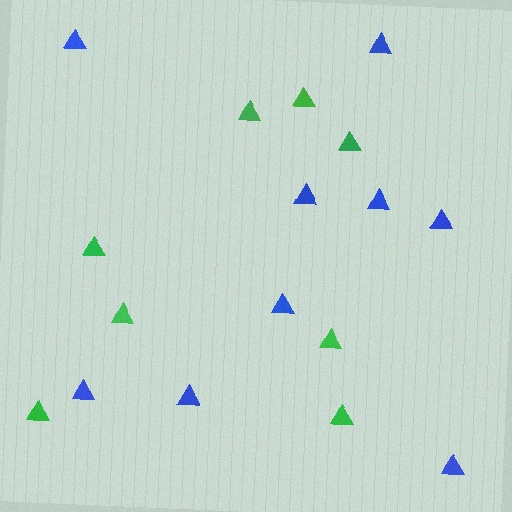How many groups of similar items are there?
There are 2 groups: one group of blue triangles (9) and one group of green triangles (8).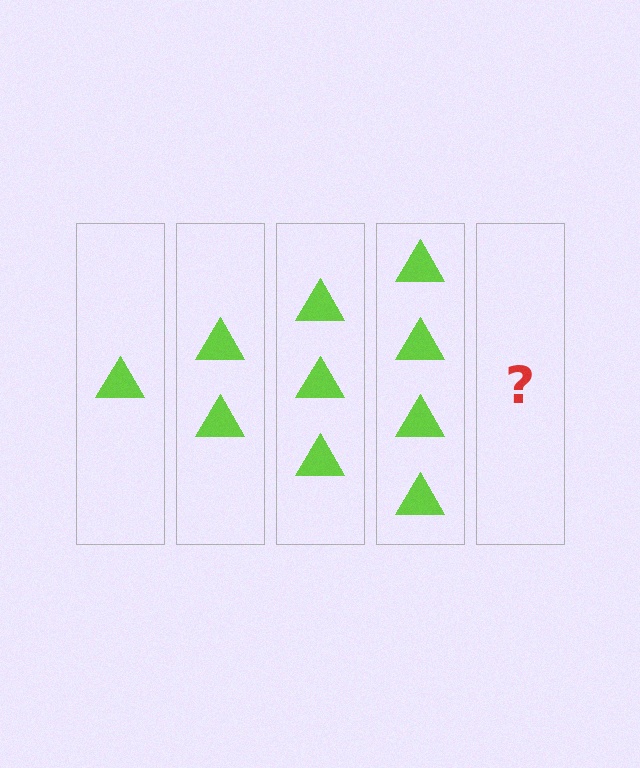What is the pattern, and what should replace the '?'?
The pattern is that each step adds one more triangle. The '?' should be 5 triangles.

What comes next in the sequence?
The next element should be 5 triangles.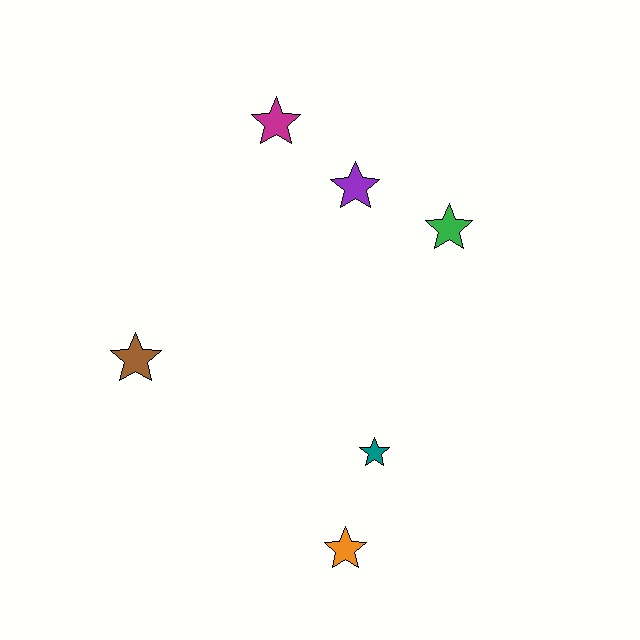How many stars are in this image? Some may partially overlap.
There are 6 stars.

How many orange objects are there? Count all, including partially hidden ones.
There is 1 orange object.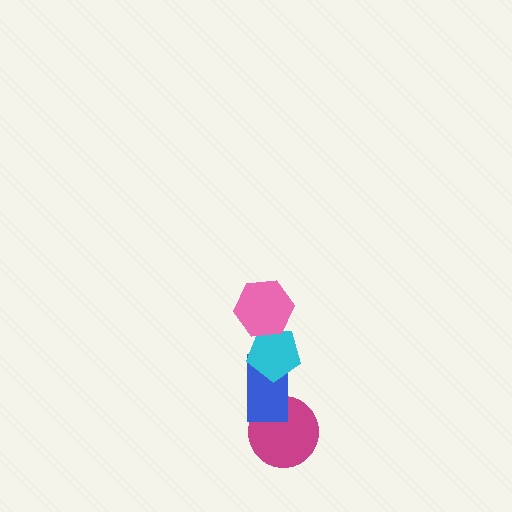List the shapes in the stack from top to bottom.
From top to bottom: the pink hexagon, the cyan pentagon, the blue rectangle, the magenta circle.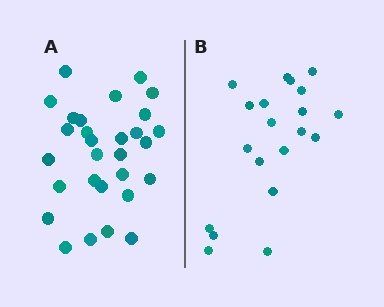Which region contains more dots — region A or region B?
Region A (the left region) has more dots.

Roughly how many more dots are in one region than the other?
Region A has roughly 8 or so more dots than region B.